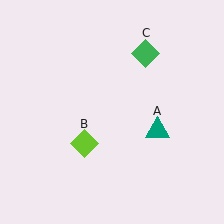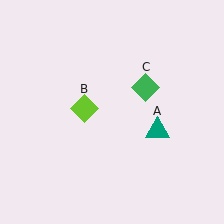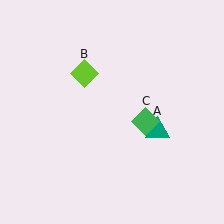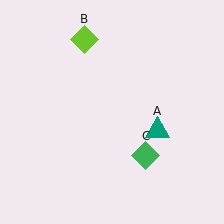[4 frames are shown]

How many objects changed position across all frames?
2 objects changed position: lime diamond (object B), green diamond (object C).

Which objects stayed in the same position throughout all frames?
Teal triangle (object A) remained stationary.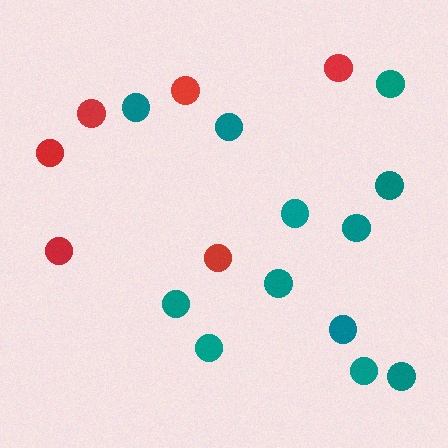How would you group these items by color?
There are 2 groups: one group of red circles (6) and one group of teal circles (12).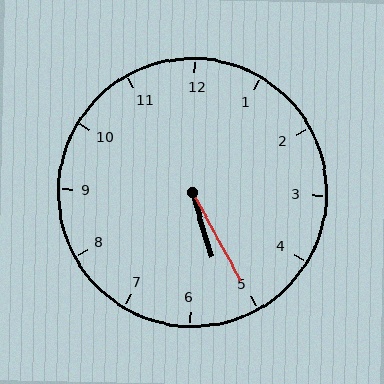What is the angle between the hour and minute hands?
Approximately 12 degrees.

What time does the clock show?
5:25.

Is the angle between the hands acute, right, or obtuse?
It is acute.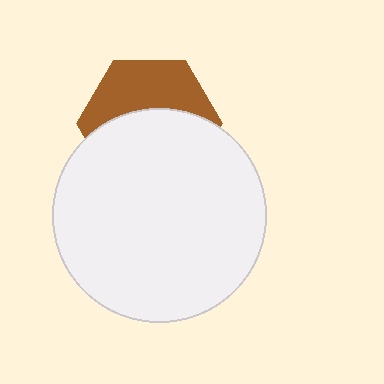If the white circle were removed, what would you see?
You would see the complete brown hexagon.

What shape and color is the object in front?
The object in front is a white circle.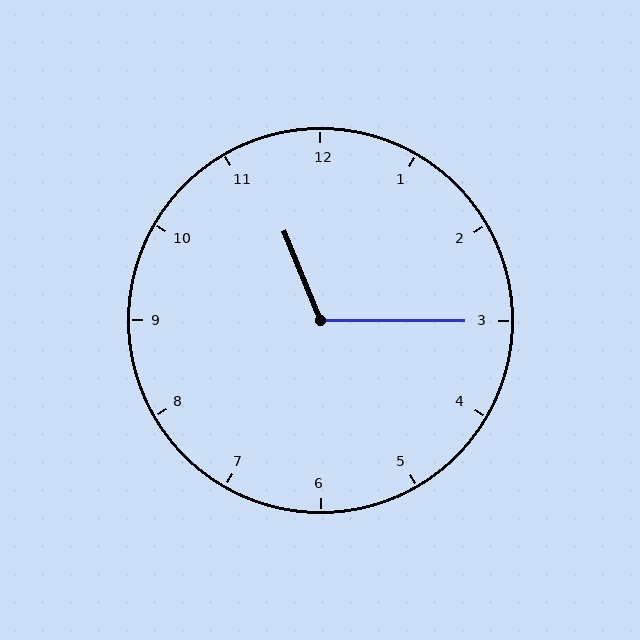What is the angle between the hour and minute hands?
Approximately 112 degrees.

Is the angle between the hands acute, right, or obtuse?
It is obtuse.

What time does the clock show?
11:15.